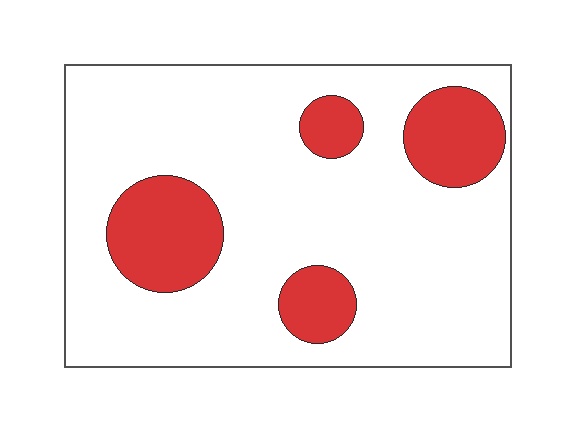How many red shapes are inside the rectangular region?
4.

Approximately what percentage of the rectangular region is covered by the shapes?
Approximately 20%.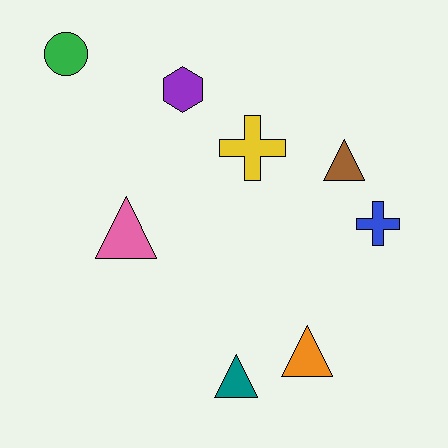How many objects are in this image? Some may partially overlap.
There are 8 objects.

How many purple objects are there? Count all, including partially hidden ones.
There is 1 purple object.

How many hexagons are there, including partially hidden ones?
There is 1 hexagon.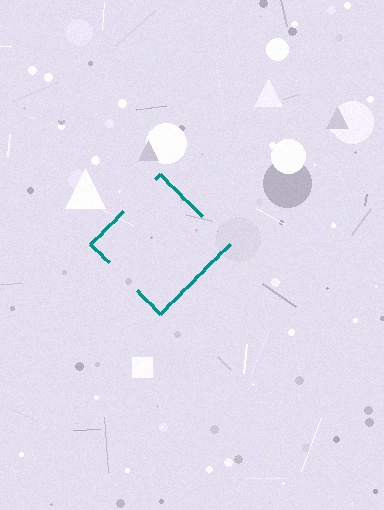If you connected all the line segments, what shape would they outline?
They would outline a diamond.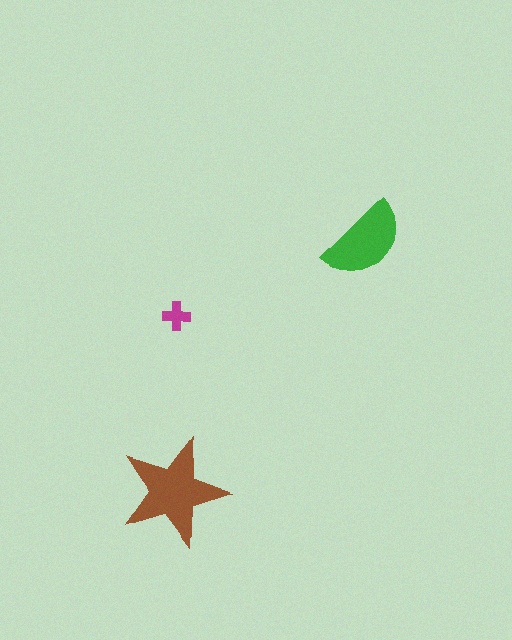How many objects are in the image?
There are 3 objects in the image.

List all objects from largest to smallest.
The brown star, the green semicircle, the magenta cross.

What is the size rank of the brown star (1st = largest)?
1st.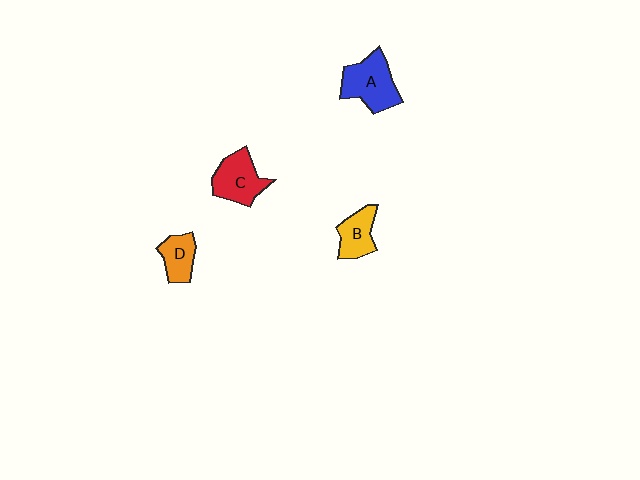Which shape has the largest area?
Shape A (blue).